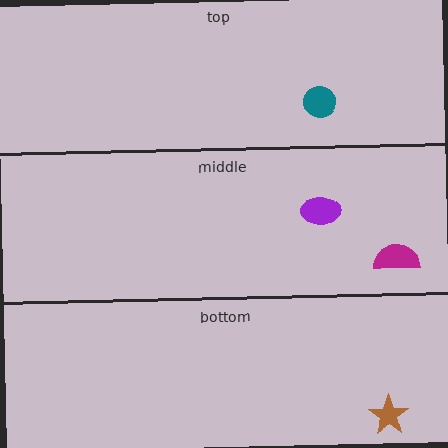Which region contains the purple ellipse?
The middle region.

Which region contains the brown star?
The bottom region.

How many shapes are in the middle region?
2.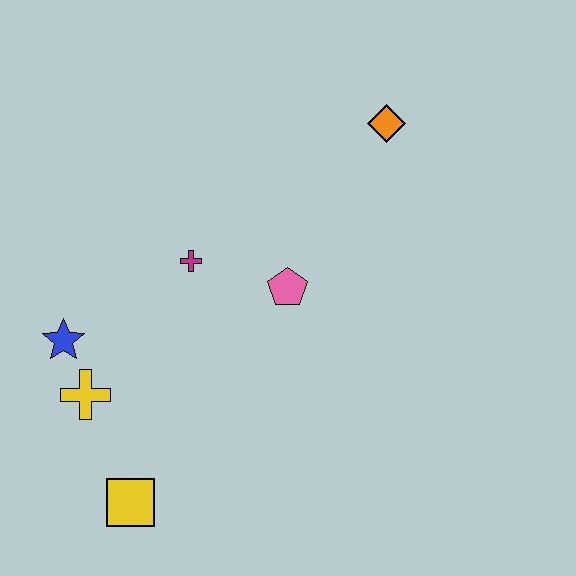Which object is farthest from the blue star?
The orange diamond is farthest from the blue star.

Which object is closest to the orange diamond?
The pink pentagon is closest to the orange diamond.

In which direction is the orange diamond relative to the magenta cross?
The orange diamond is to the right of the magenta cross.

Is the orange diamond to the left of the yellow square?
No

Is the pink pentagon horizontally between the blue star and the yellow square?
No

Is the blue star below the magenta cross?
Yes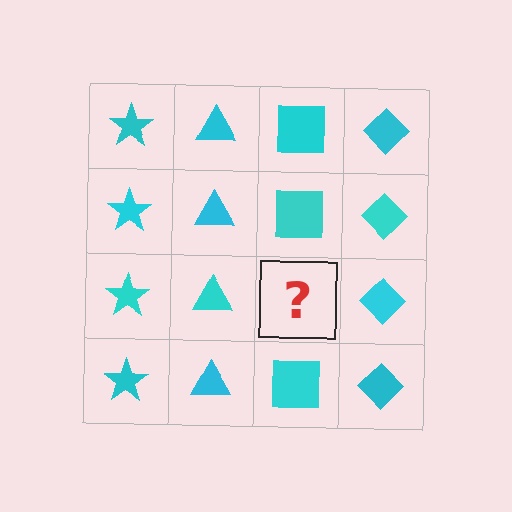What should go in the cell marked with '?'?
The missing cell should contain a cyan square.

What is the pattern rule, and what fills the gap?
The rule is that each column has a consistent shape. The gap should be filled with a cyan square.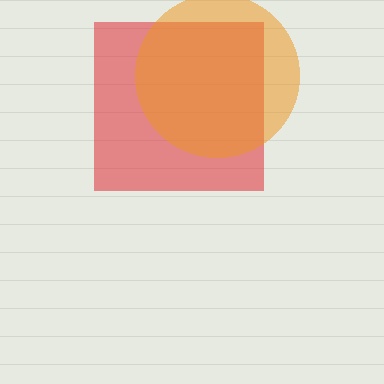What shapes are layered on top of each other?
The layered shapes are: a red square, an orange circle.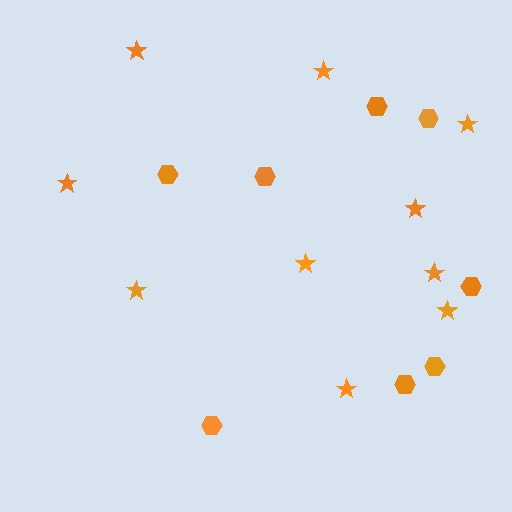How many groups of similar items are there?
There are 2 groups: one group of stars (10) and one group of hexagons (8).